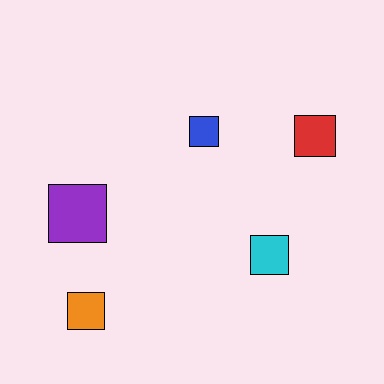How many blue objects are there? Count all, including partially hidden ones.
There is 1 blue object.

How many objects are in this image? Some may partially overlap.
There are 5 objects.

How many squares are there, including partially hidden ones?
There are 5 squares.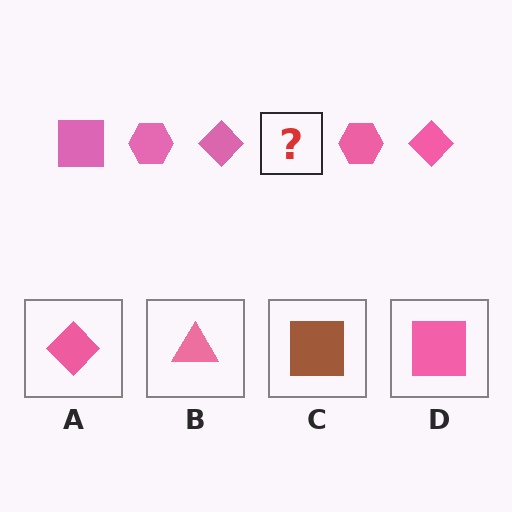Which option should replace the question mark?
Option D.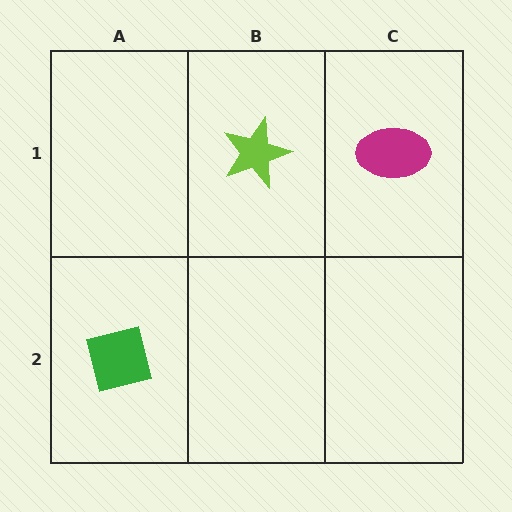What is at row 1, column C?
A magenta ellipse.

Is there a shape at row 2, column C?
No, that cell is empty.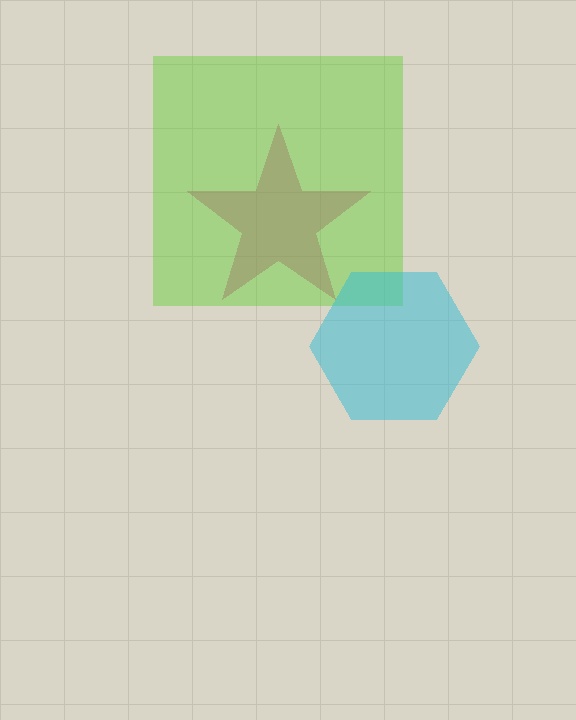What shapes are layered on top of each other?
The layered shapes are: a magenta star, a lime square, a cyan hexagon.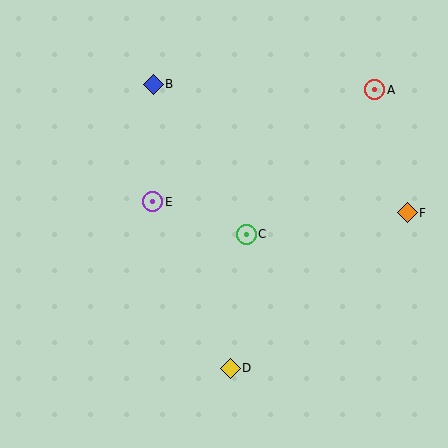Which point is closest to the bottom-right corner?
Point D is closest to the bottom-right corner.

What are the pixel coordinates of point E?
Point E is at (153, 202).